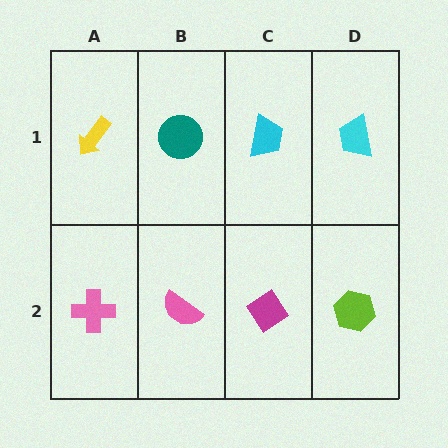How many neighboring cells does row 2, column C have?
3.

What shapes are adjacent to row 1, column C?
A magenta diamond (row 2, column C), a teal circle (row 1, column B), a cyan trapezoid (row 1, column D).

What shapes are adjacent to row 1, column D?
A lime hexagon (row 2, column D), a cyan trapezoid (row 1, column C).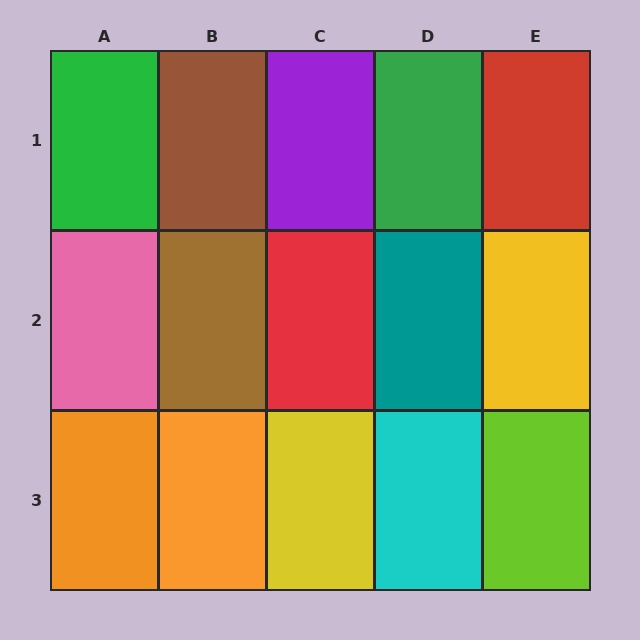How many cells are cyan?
1 cell is cyan.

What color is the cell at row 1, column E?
Red.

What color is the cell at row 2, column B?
Brown.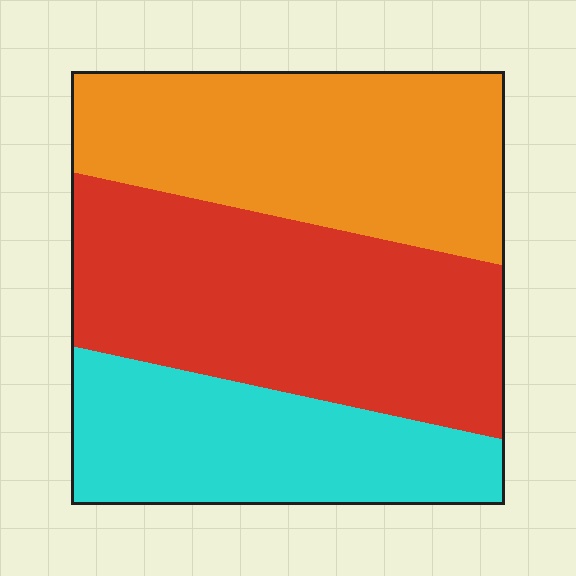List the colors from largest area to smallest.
From largest to smallest: red, orange, cyan.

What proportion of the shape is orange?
Orange takes up between a third and a half of the shape.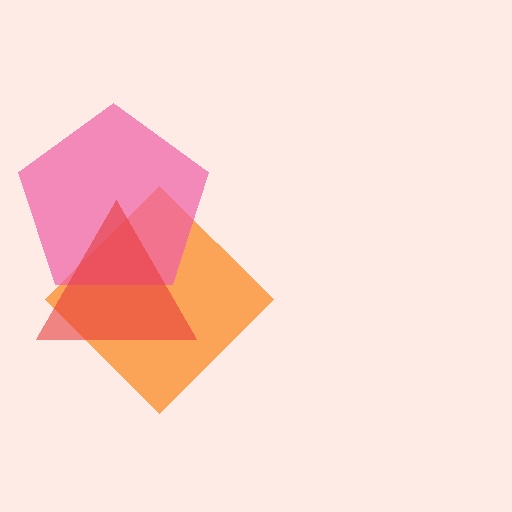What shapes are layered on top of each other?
The layered shapes are: an orange diamond, a pink pentagon, a red triangle.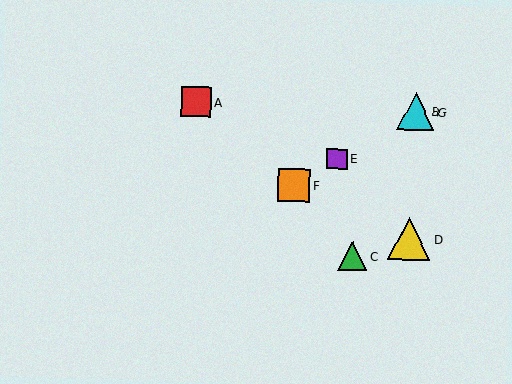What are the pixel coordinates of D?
Object D is at (409, 239).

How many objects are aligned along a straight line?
4 objects (B, E, F, G) are aligned along a straight line.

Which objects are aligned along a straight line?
Objects B, E, F, G are aligned along a straight line.